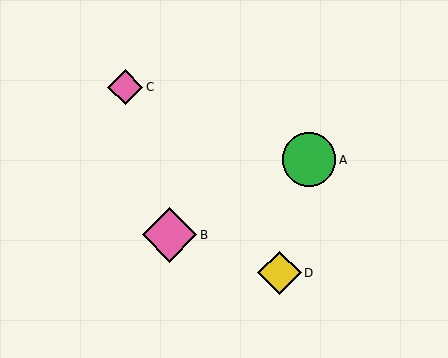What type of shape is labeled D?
Shape D is a yellow diamond.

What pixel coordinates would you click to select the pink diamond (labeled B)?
Click at (170, 235) to select the pink diamond B.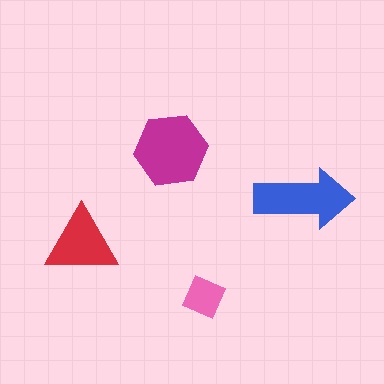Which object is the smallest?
The pink diamond.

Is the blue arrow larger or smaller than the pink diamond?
Larger.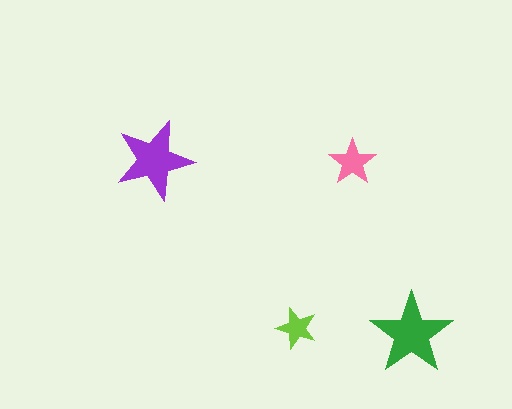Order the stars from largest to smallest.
the green one, the purple one, the pink one, the lime one.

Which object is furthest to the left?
The purple star is leftmost.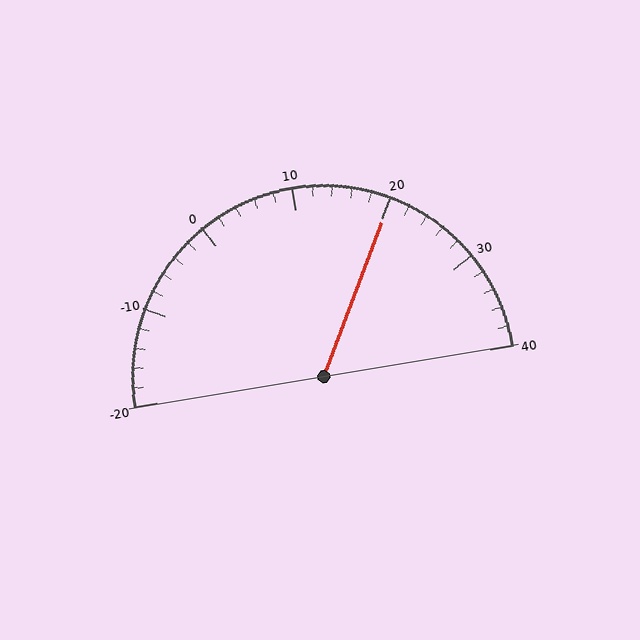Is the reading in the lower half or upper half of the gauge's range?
The reading is in the upper half of the range (-20 to 40).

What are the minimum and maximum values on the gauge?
The gauge ranges from -20 to 40.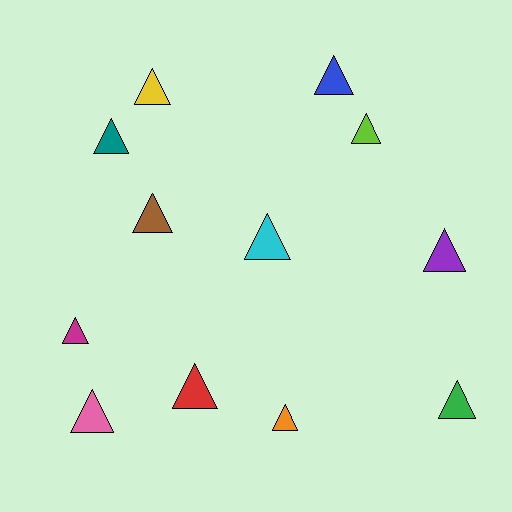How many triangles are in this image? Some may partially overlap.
There are 12 triangles.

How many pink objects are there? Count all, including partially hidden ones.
There is 1 pink object.